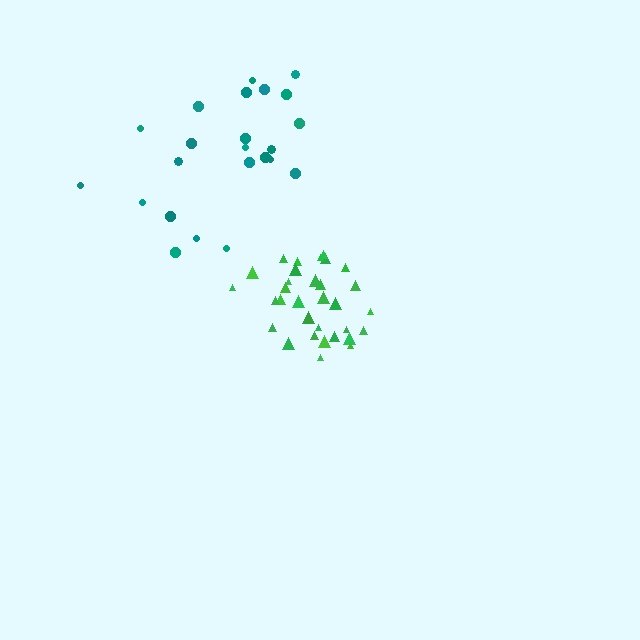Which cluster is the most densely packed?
Green.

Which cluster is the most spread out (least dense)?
Teal.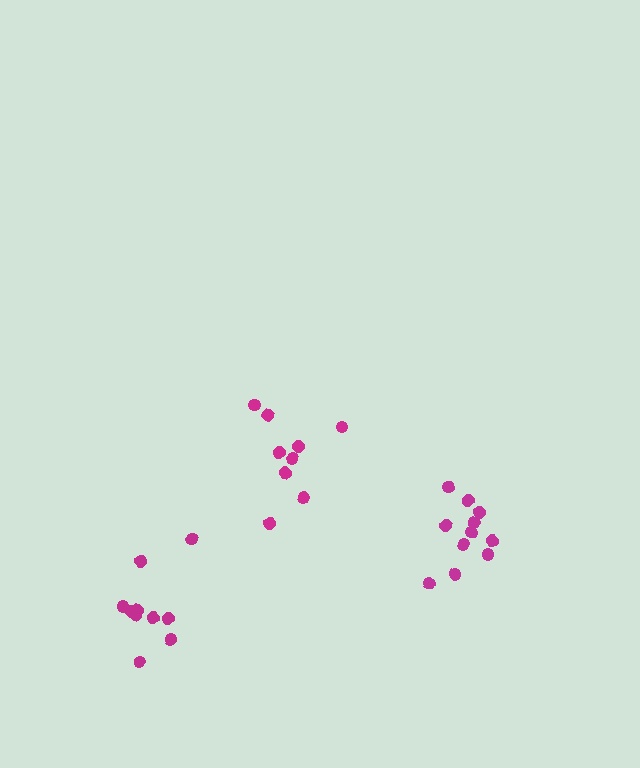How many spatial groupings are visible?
There are 3 spatial groupings.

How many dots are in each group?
Group 1: 9 dots, Group 2: 11 dots, Group 3: 10 dots (30 total).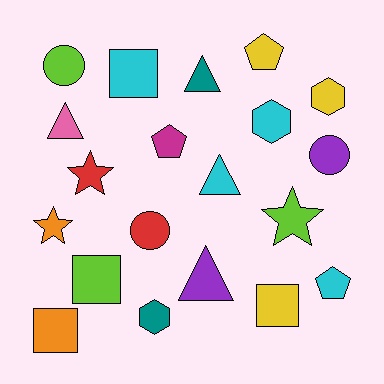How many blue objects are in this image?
There are no blue objects.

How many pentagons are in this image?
There are 3 pentagons.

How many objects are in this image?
There are 20 objects.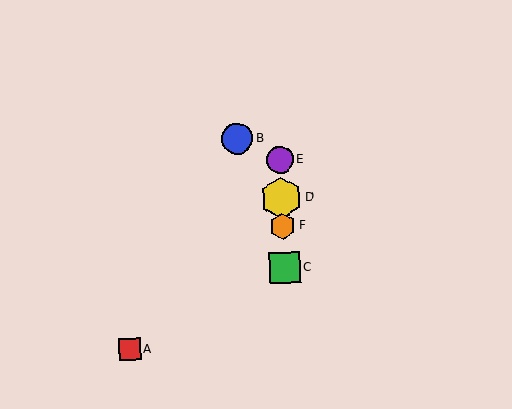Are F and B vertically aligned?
No, F is at x≈283 and B is at x≈237.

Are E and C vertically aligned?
Yes, both are at x≈280.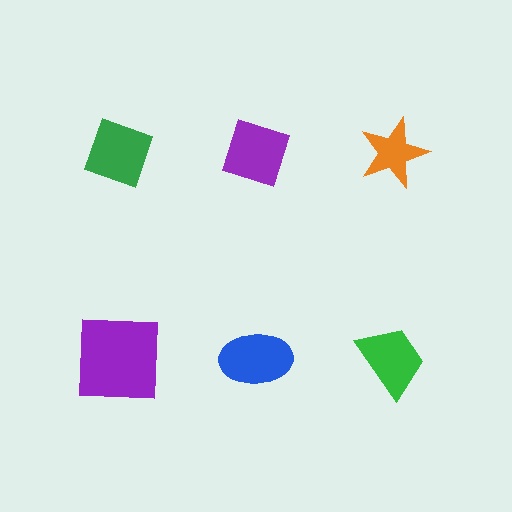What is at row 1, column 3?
An orange star.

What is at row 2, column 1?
A purple square.